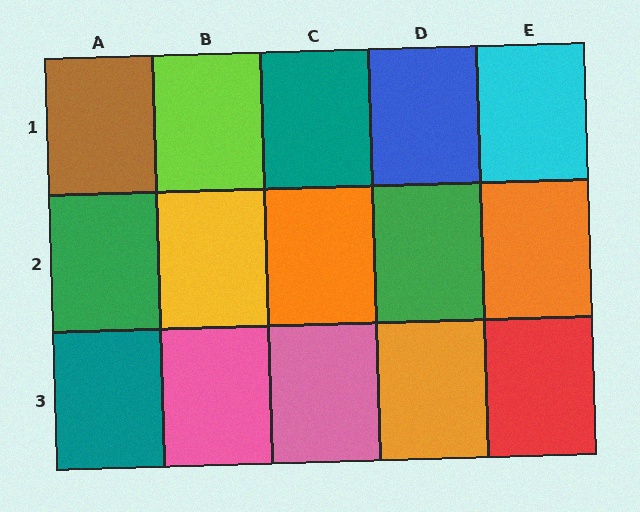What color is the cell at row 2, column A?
Green.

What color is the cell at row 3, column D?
Orange.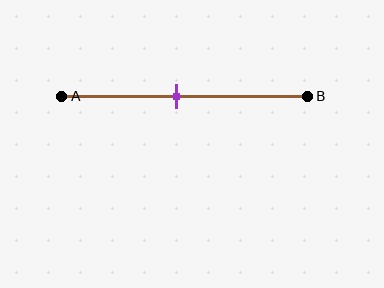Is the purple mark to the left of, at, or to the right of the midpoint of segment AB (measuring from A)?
The purple mark is to the left of the midpoint of segment AB.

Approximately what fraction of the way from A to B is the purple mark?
The purple mark is approximately 45% of the way from A to B.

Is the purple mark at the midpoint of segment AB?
No, the mark is at about 45% from A, not at the 50% midpoint.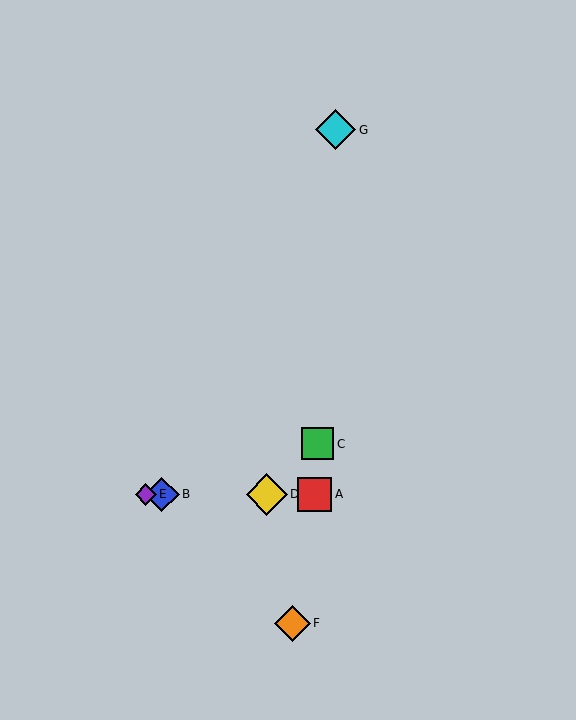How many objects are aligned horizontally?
4 objects (A, B, D, E) are aligned horizontally.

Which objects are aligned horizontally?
Objects A, B, D, E are aligned horizontally.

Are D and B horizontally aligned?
Yes, both are at y≈494.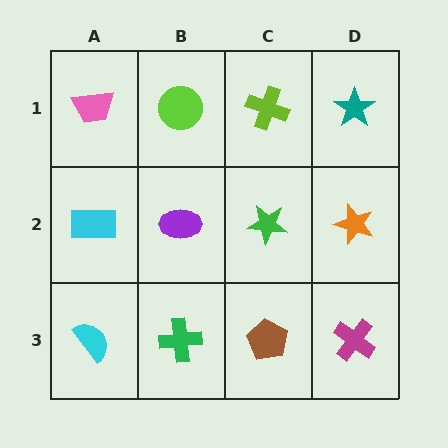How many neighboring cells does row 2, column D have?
3.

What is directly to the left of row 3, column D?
A brown pentagon.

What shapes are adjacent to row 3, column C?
A green star (row 2, column C), a green cross (row 3, column B), a magenta cross (row 3, column D).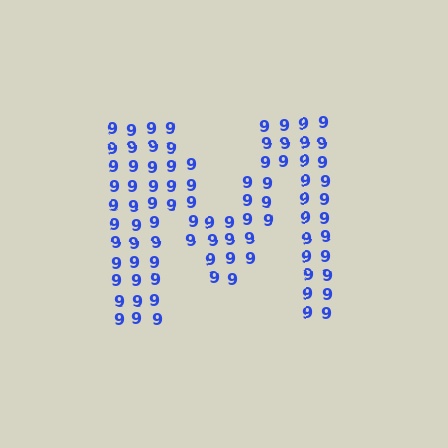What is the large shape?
The large shape is the letter M.